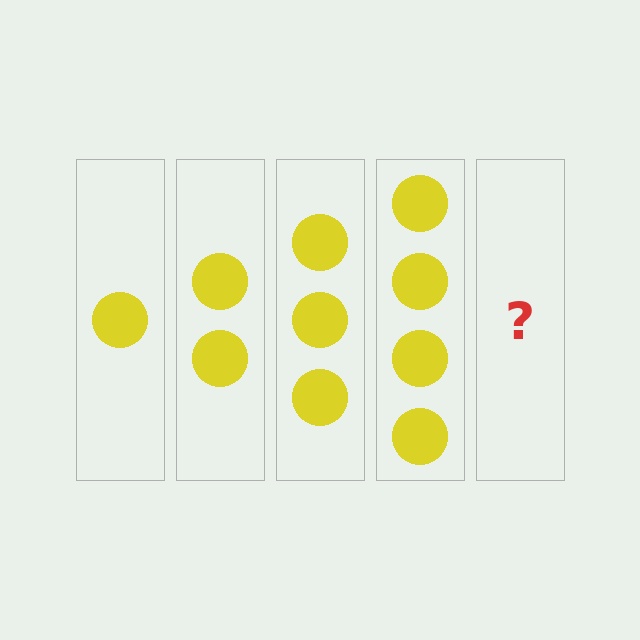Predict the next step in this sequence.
The next step is 5 circles.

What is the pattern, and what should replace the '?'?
The pattern is that each step adds one more circle. The '?' should be 5 circles.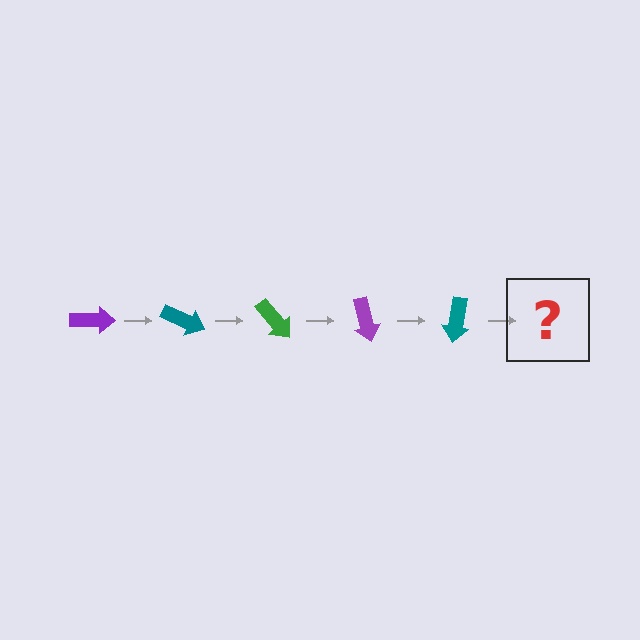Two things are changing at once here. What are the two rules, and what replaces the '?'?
The two rules are that it rotates 25 degrees each step and the color cycles through purple, teal, and green. The '?' should be a green arrow, rotated 125 degrees from the start.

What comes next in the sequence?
The next element should be a green arrow, rotated 125 degrees from the start.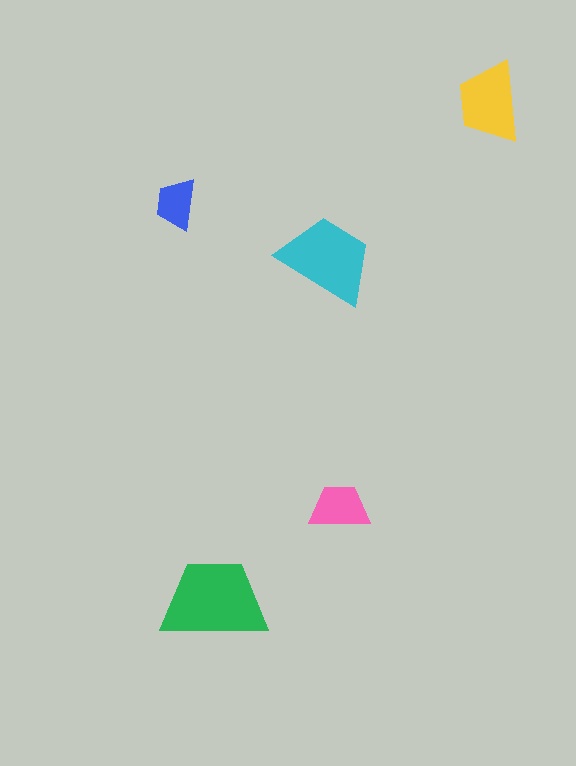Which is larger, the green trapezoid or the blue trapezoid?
The green one.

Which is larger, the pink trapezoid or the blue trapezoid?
The pink one.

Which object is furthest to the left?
The blue trapezoid is leftmost.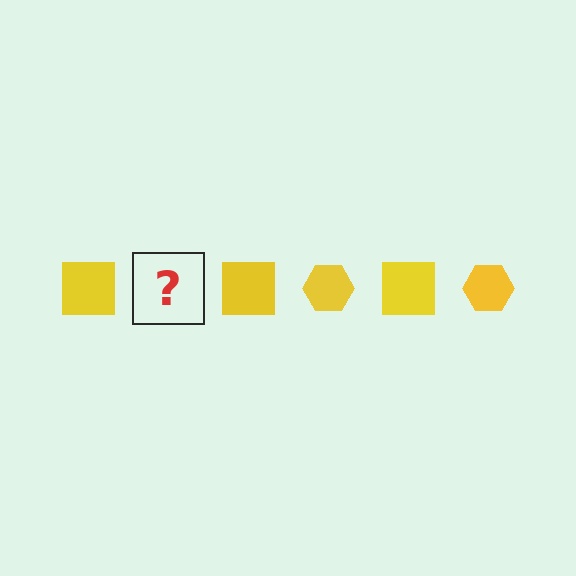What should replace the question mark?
The question mark should be replaced with a yellow hexagon.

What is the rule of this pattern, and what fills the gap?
The rule is that the pattern cycles through square, hexagon shapes in yellow. The gap should be filled with a yellow hexagon.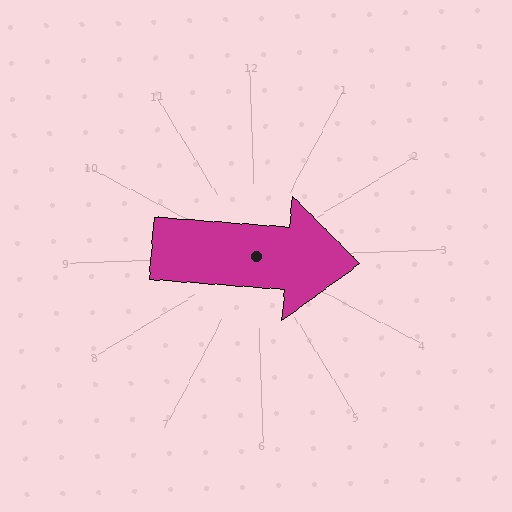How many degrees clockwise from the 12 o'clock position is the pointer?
Approximately 97 degrees.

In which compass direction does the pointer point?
East.